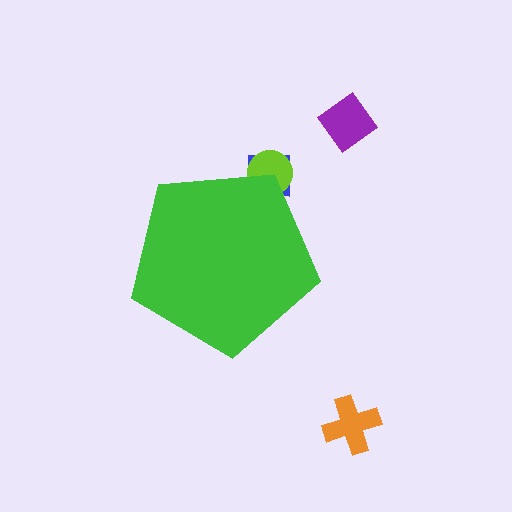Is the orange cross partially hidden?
No, the orange cross is fully visible.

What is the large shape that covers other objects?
A green pentagon.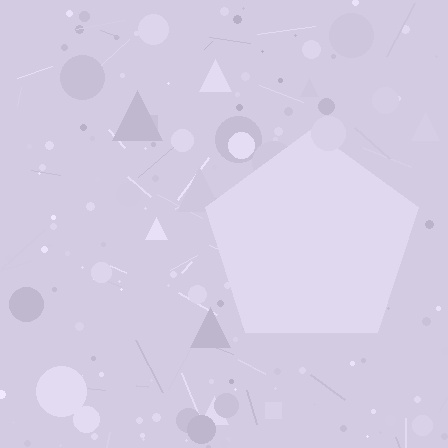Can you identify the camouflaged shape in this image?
The camouflaged shape is a pentagon.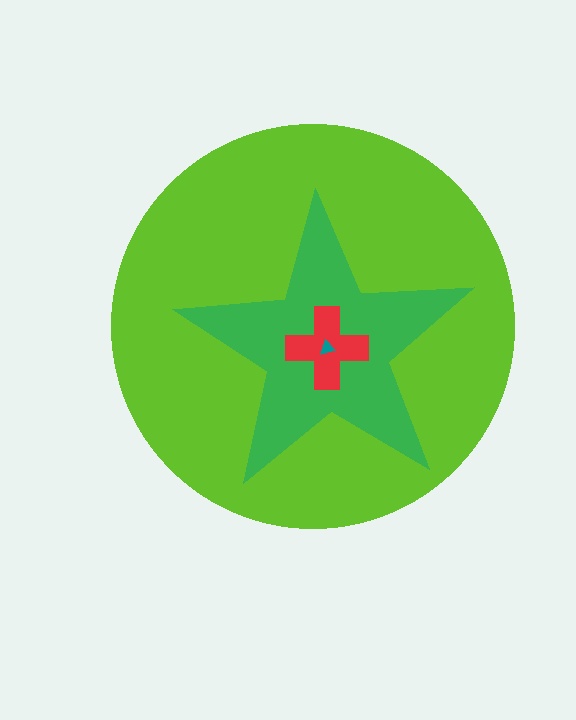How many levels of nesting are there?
4.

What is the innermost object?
The teal triangle.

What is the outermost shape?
The lime circle.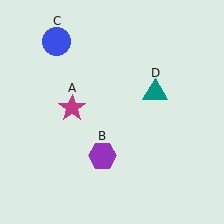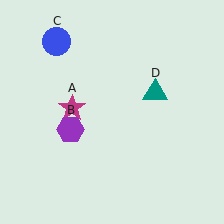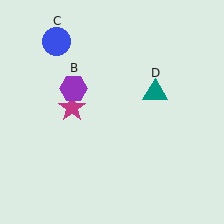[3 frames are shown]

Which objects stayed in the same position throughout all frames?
Magenta star (object A) and blue circle (object C) and teal triangle (object D) remained stationary.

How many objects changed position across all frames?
1 object changed position: purple hexagon (object B).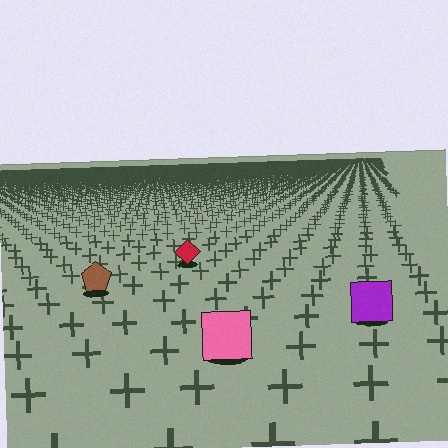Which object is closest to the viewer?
The pink square is closest. The texture marks near it are larger and more spread out.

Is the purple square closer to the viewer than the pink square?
No. The pink square is closer — you can tell from the texture gradient: the ground texture is coarser near it.